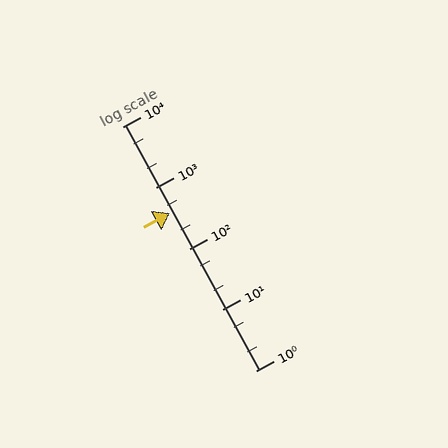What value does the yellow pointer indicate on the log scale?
The pointer indicates approximately 380.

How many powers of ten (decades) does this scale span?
The scale spans 4 decades, from 1 to 10000.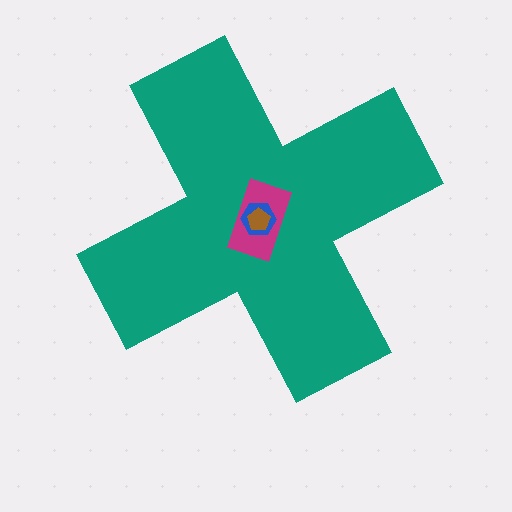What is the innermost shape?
The brown pentagon.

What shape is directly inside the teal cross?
The magenta rectangle.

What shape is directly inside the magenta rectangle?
The blue hexagon.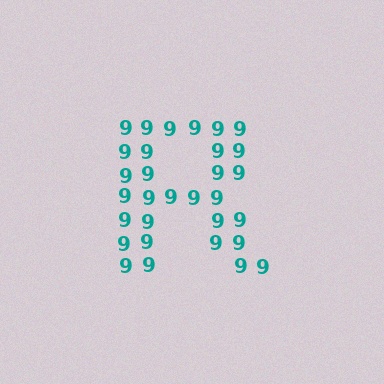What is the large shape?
The large shape is the letter R.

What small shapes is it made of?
It is made of small digit 9's.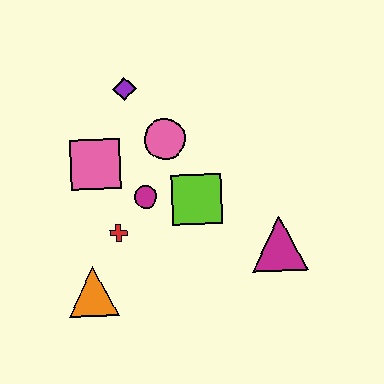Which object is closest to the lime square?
The magenta circle is closest to the lime square.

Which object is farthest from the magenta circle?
The magenta triangle is farthest from the magenta circle.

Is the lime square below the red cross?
No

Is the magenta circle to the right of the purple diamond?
Yes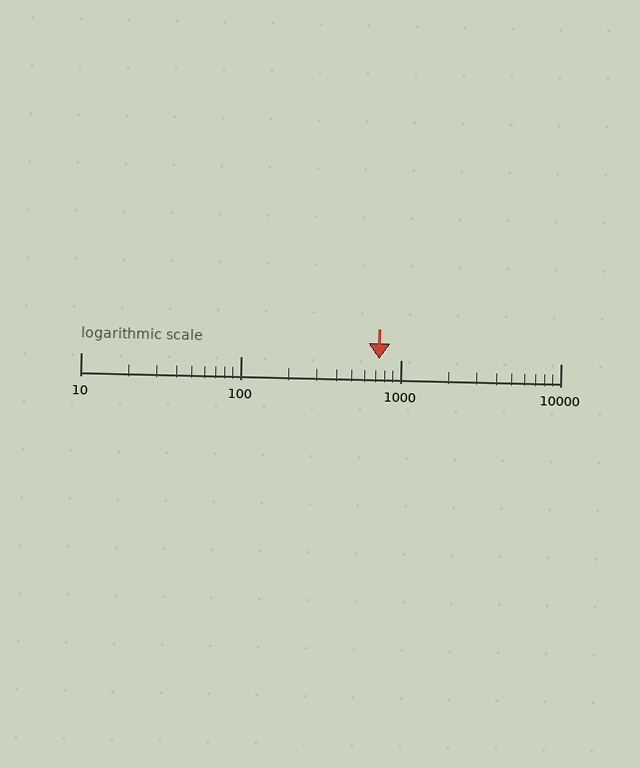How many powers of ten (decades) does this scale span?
The scale spans 3 decades, from 10 to 10000.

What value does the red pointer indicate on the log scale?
The pointer indicates approximately 730.